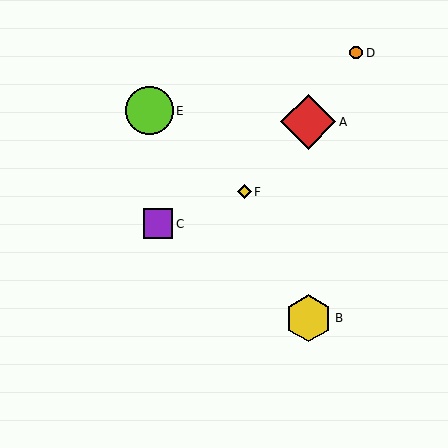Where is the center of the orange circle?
The center of the orange circle is at (356, 53).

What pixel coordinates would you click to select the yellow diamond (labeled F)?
Click at (244, 192) to select the yellow diamond F.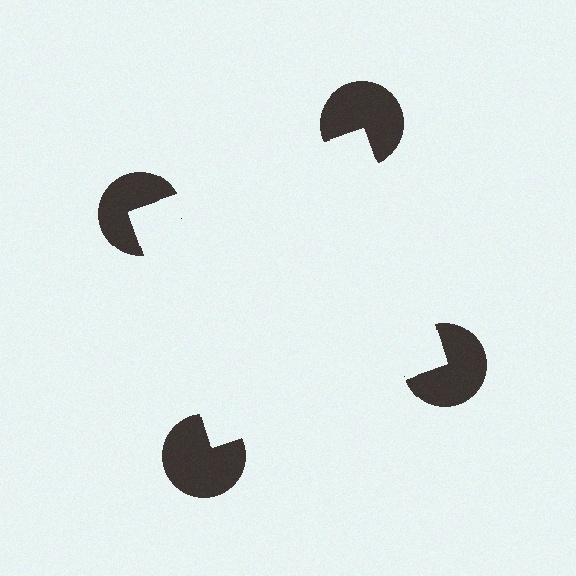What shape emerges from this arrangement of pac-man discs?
An illusory square — its edges are inferred from the aligned wedge cuts in the pac-man discs, not physically drawn.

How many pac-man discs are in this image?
There are 4 — one at each vertex of the illusory square.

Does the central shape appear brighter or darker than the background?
It typically appears slightly brighter than the background, even though no actual brightness change is drawn.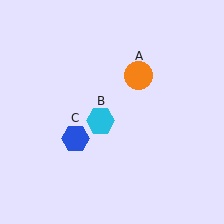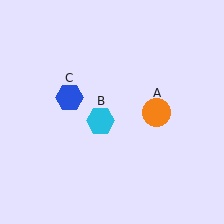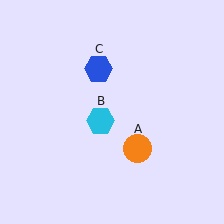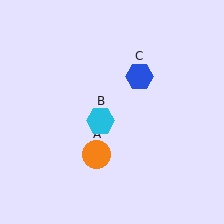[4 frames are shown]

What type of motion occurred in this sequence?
The orange circle (object A), blue hexagon (object C) rotated clockwise around the center of the scene.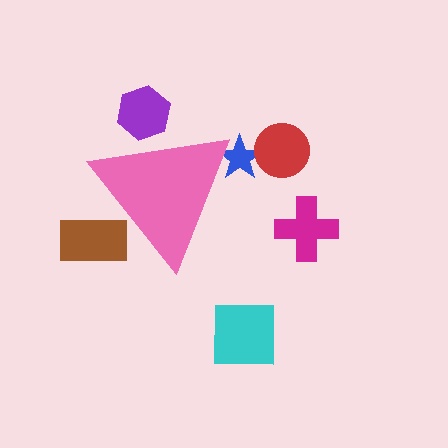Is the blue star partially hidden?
Yes, the blue star is partially hidden behind the pink triangle.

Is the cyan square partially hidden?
No, the cyan square is fully visible.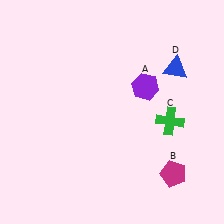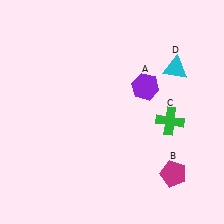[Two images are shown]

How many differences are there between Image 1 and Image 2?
There is 1 difference between the two images.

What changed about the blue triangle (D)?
In Image 1, D is blue. In Image 2, it changed to cyan.